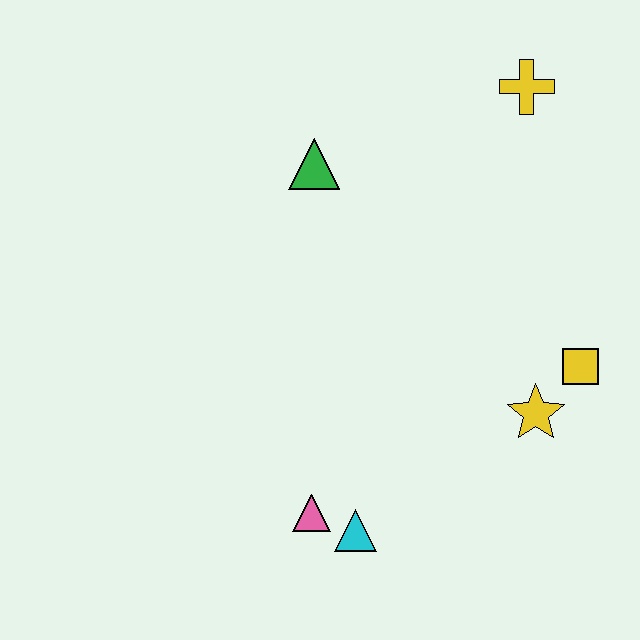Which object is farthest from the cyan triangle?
The yellow cross is farthest from the cyan triangle.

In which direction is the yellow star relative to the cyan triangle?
The yellow star is to the right of the cyan triangle.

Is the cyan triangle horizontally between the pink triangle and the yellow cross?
Yes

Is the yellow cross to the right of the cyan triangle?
Yes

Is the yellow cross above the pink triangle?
Yes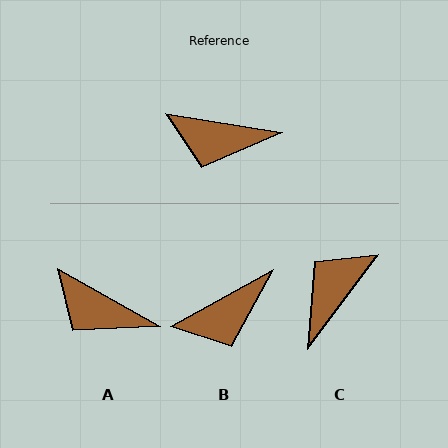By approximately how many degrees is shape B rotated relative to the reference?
Approximately 38 degrees counter-clockwise.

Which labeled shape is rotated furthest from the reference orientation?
C, about 118 degrees away.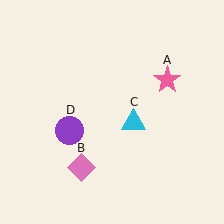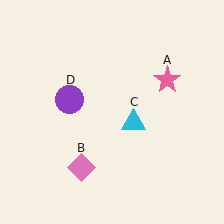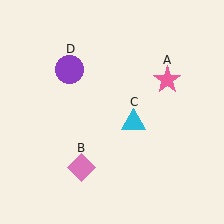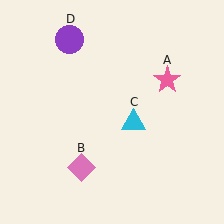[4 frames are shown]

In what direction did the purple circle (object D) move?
The purple circle (object D) moved up.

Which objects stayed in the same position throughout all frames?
Pink star (object A) and pink diamond (object B) and cyan triangle (object C) remained stationary.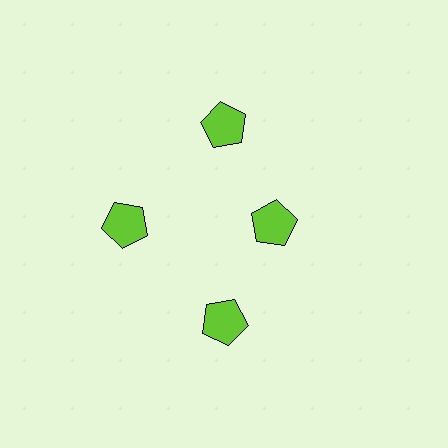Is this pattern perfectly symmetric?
No. The 4 lime pentagons are arranged in a ring, but one element near the 3 o'clock position is pulled inward toward the center, breaking the 4-fold rotational symmetry.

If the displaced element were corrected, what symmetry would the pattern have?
It would have 4-fold rotational symmetry — the pattern would map onto itself every 90 degrees.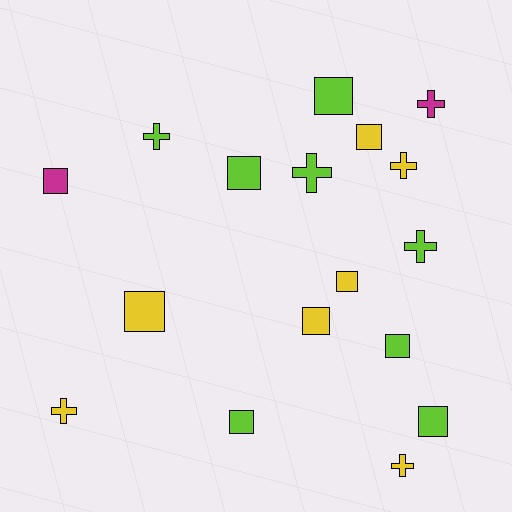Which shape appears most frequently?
Square, with 10 objects.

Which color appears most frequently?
Lime, with 8 objects.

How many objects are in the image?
There are 17 objects.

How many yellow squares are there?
There are 4 yellow squares.